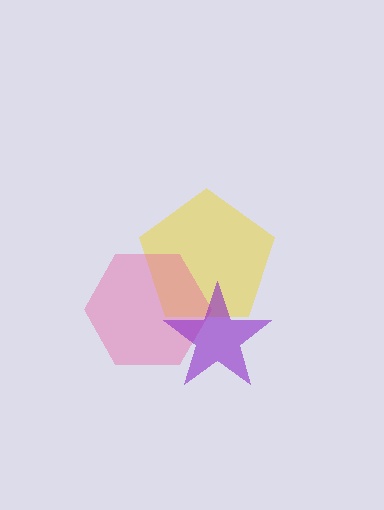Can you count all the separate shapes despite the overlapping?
Yes, there are 3 separate shapes.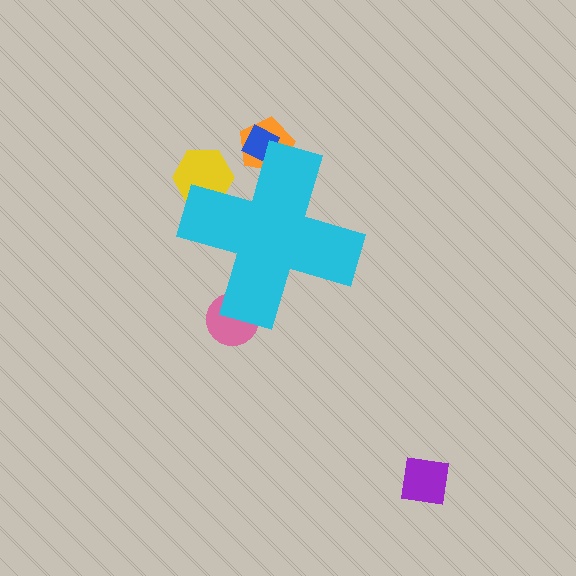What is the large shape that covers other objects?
A cyan cross.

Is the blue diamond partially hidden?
Yes, the blue diamond is partially hidden behind the cyan cross.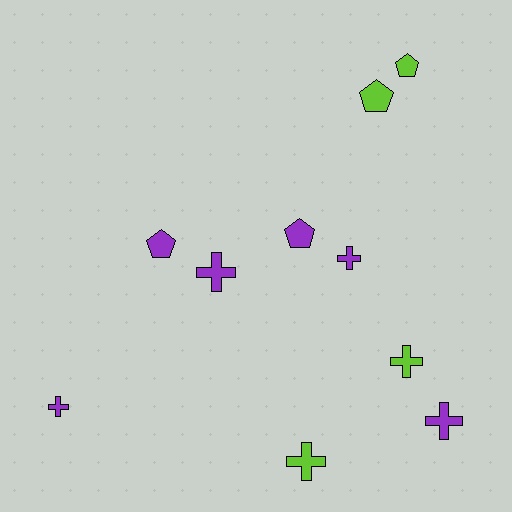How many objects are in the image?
There are 10 objects.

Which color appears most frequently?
Purple, with 6 objects.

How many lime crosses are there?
There are 2 lime crosses.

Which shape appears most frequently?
Cross, with 6 objects.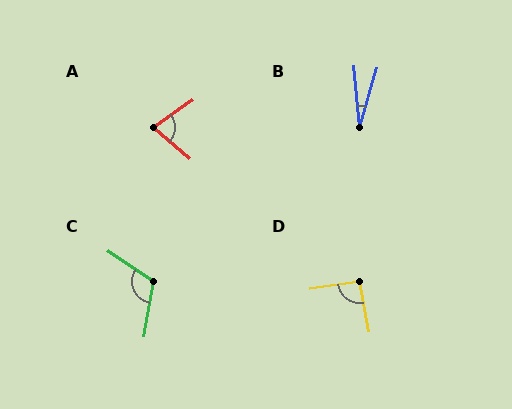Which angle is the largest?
C, at approximately 115 degrees.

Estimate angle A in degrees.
Approximately 76 degrees.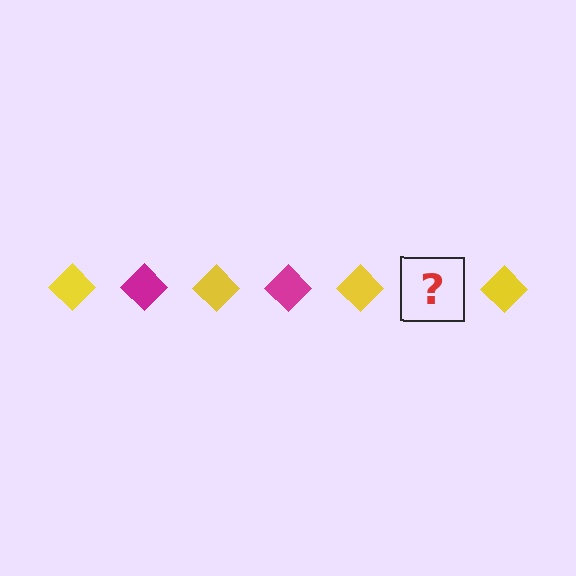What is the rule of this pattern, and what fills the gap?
The rule is that the pattern cycles through yellow, magenta diamonds. The gap should be filled with a magenta diamond.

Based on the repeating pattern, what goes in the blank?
The blank should be a magenta diamond.